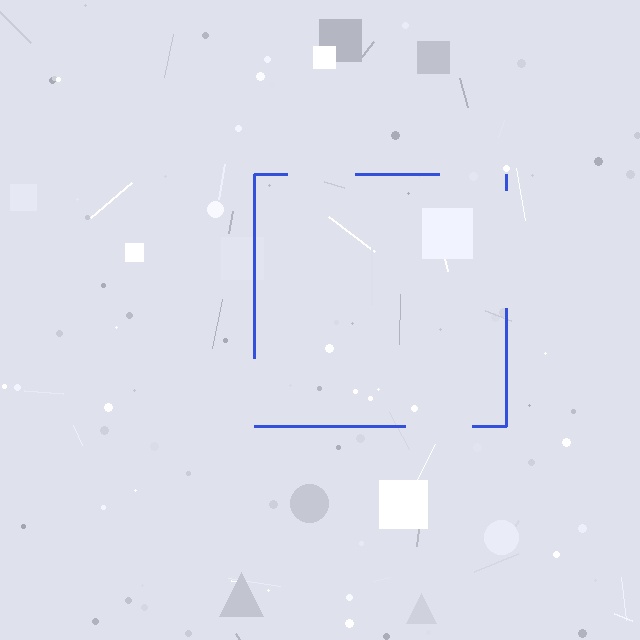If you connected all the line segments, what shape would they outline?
They would outline a square.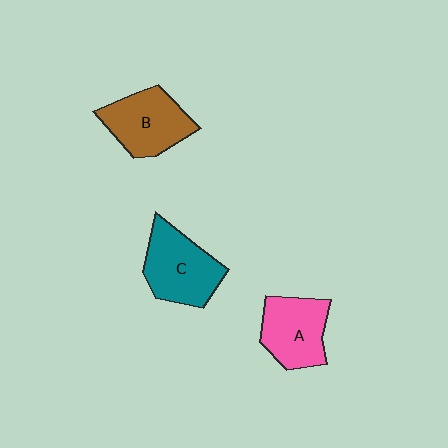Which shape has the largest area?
Shape C (teal).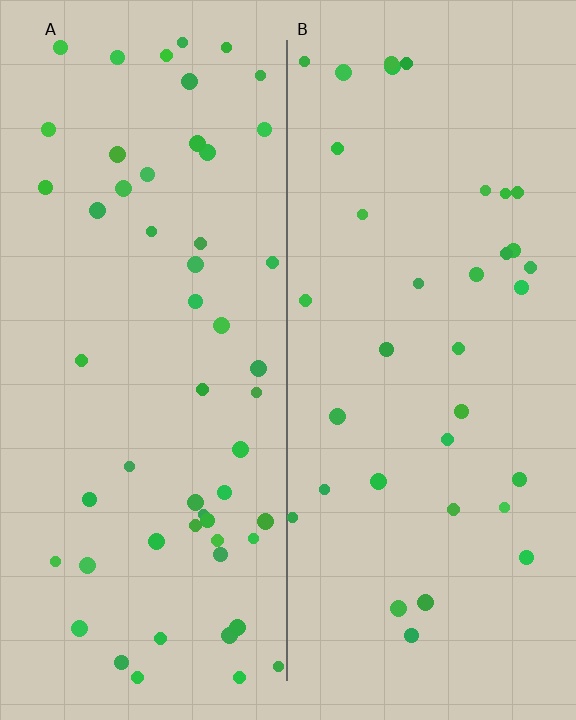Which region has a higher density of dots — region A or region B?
A (the left).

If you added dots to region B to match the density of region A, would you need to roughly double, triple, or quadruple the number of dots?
Approximately double.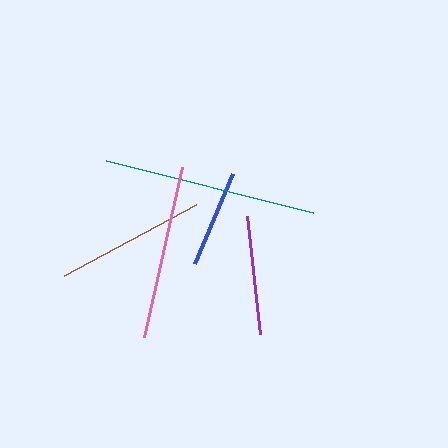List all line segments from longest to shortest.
From longest to shortest: teal, pink, brown, purple, blue.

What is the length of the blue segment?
The blue segment is approximately 97 pixels long.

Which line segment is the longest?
The teal line is the longest at approximately 213 pixels.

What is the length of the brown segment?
The brown segment is approximately 151 pixels long.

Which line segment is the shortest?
The blue line is the shortest at approximately 97 pixels.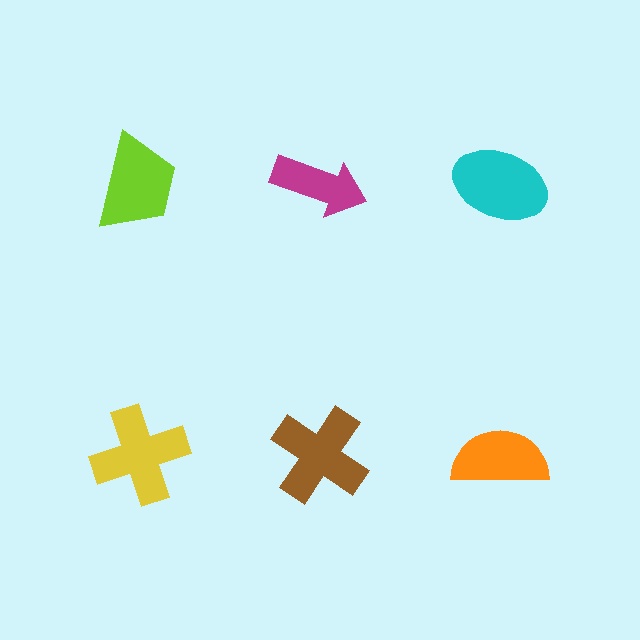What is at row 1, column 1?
A lime trapezoid.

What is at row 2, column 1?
A yellow cross.